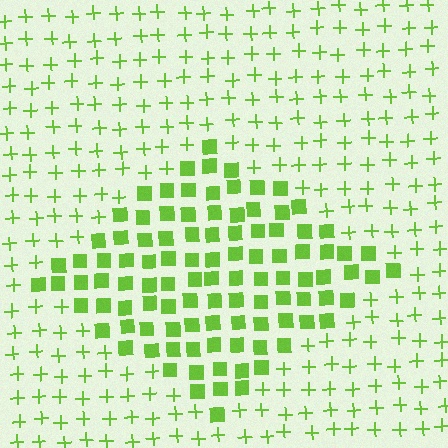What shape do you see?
I see a diamond.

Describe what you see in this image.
The image is filled with small lime elements arranged in a uniform grid. A diamond-shaped region contains squares, while the surrounding area contains plus signs. The boundary is defined purely by the change in element shape.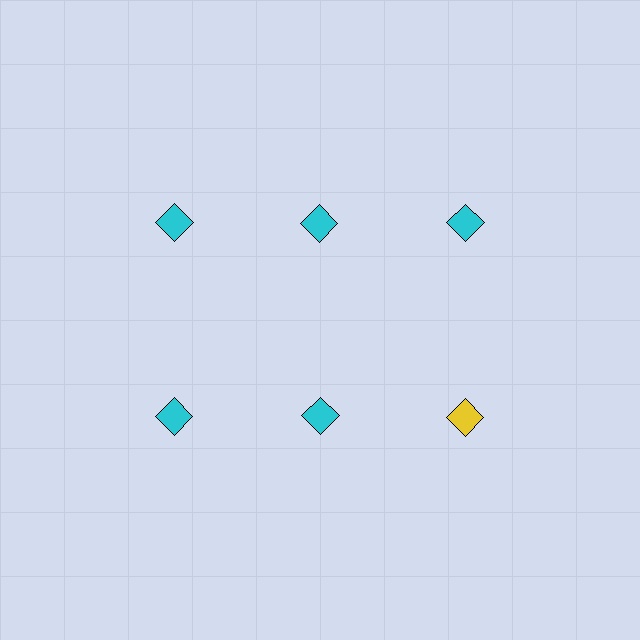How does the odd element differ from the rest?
It has a different color: yellow instead of cyan.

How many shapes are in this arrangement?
There are 6 shapes arranged in a grid pattern.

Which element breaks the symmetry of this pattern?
The yellow diamond in the second row, center column breaks the symmetry. All other shapes are cyan diamonds.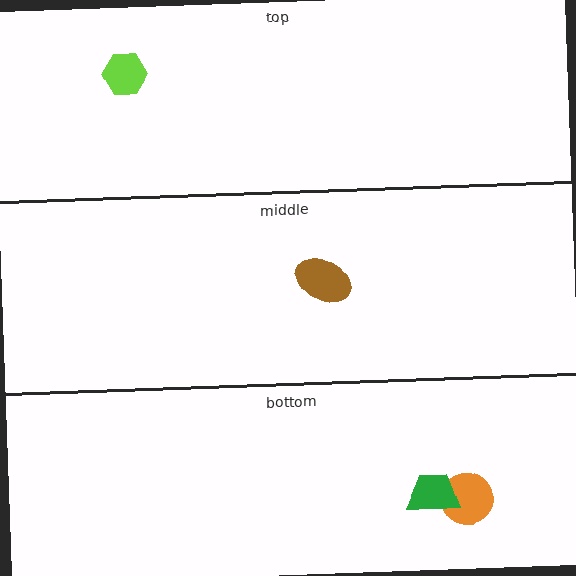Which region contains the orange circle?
The bottom region.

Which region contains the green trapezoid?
The bottom region.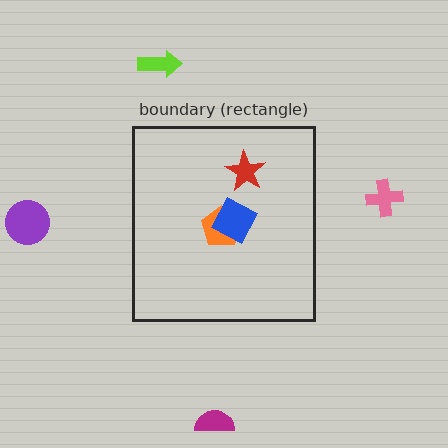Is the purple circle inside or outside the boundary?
Outside.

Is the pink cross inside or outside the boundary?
Outside.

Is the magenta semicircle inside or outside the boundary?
Outside.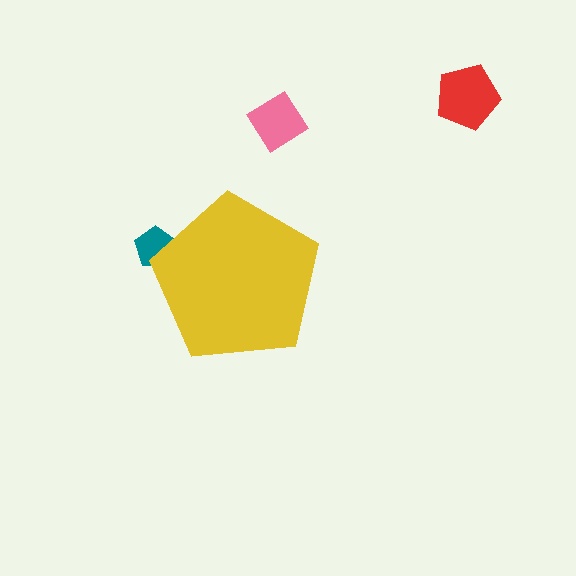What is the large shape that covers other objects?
A yellow pentagon.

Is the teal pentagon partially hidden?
Yes, the teal pentagon is partially hidden behind the yellow pentagon.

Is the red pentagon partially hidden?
No, the red pentagon is fully visible.